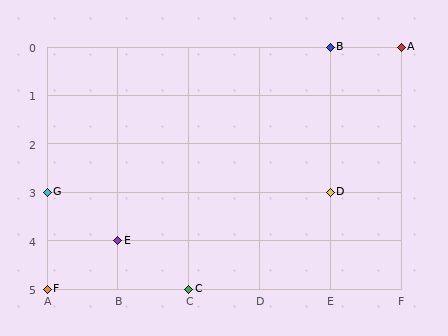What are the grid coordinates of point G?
Point G is at grid coordinates (A, 3).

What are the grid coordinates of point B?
Point B is at grid coordinates (E, 0).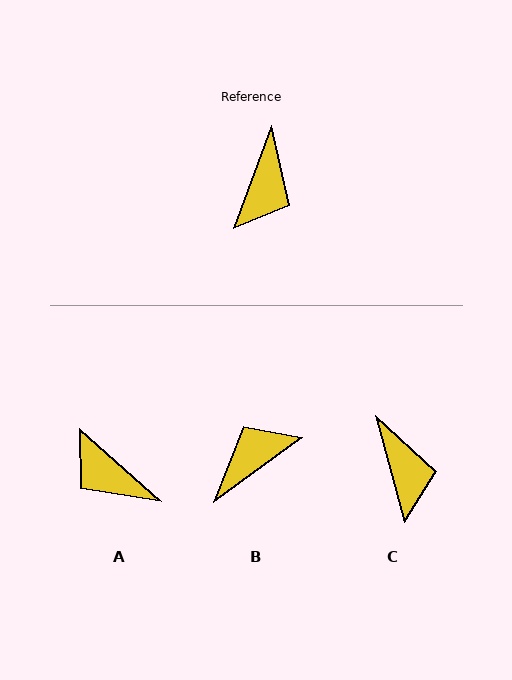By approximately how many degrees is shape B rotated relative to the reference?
Approximately 146 degrees counter-clockwise.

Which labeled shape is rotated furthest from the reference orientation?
B, about 146 degrees away.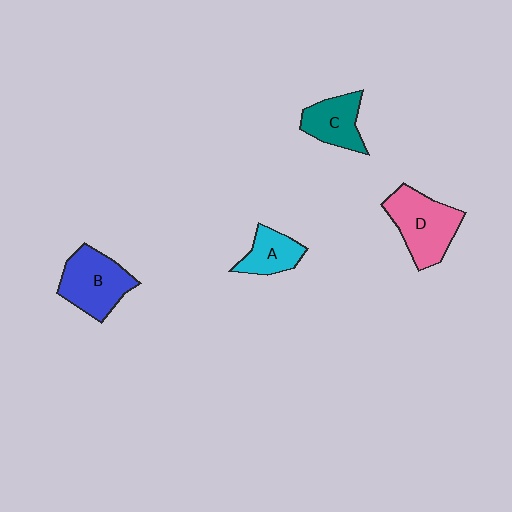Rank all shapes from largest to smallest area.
From largest to smallest: D (pink), B (blue), C (teal), A (cyan).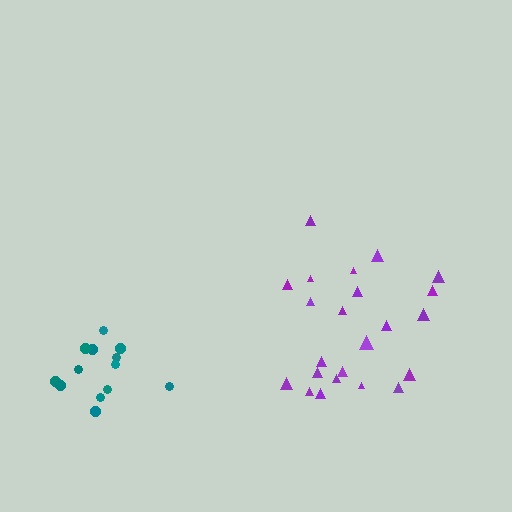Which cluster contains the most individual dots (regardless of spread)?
Purple (23).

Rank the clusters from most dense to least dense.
teal, purple.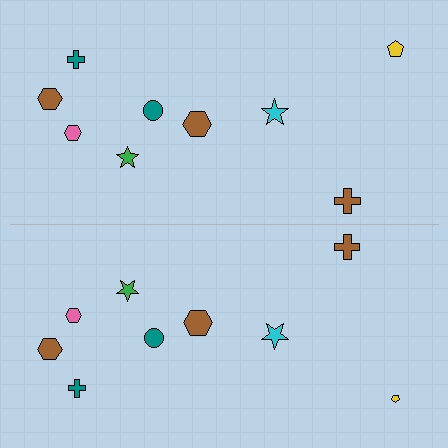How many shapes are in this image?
There are 18 shapes in this image.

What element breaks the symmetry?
The yellow pentagon on the bottom side has a different size than its mirror counterpart.